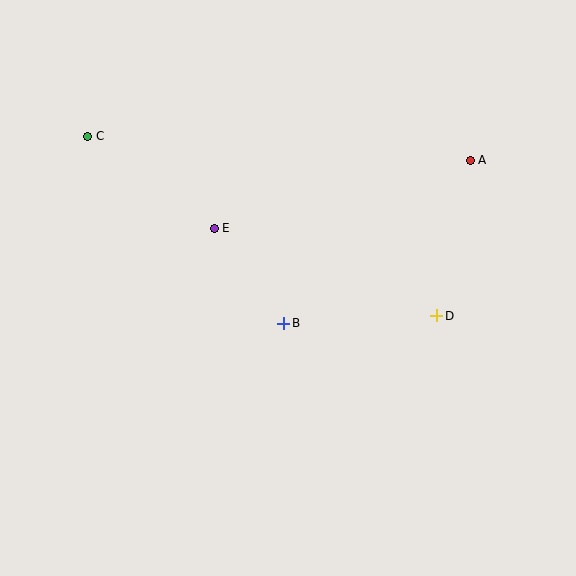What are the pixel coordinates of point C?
Point C is at (88, 136).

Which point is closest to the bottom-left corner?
Point B is closest to the bottom-left corner.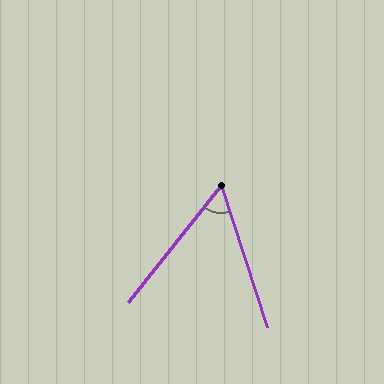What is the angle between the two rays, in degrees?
Approximately 57 degrees.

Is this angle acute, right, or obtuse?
It is acute.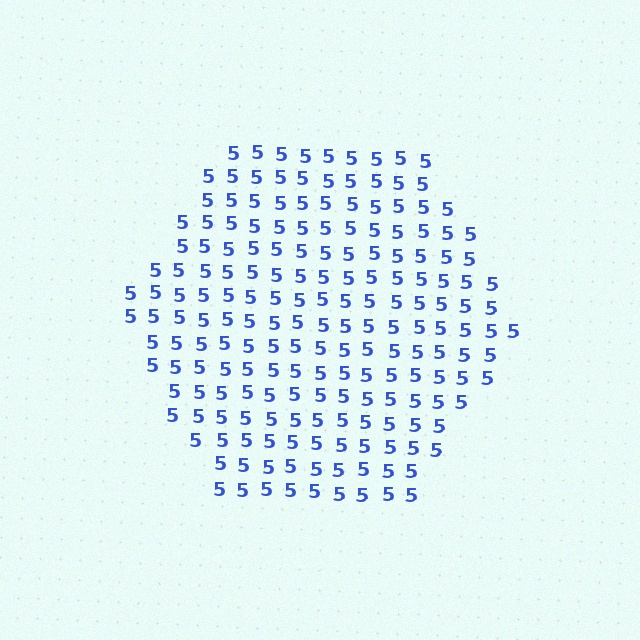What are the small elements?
The small elements are digit 5's.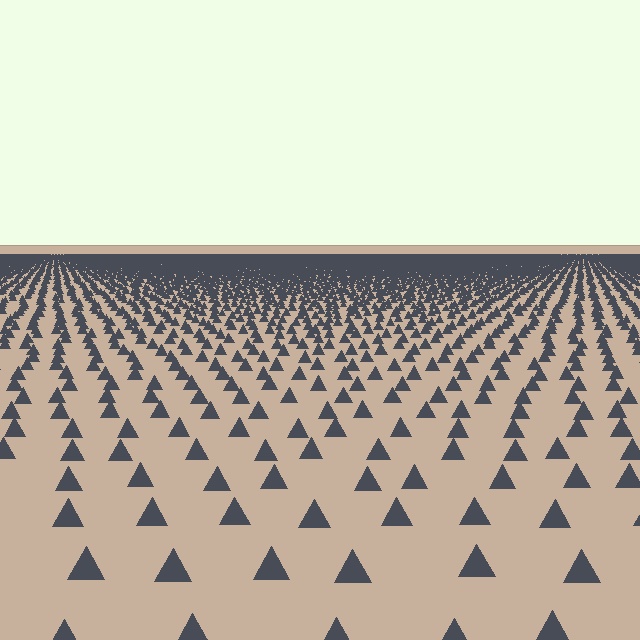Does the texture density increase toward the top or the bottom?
Density increases toward the top.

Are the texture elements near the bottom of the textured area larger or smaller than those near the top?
Larger. Near the bottom, elements are closer to the viewer and appear at a bigger on-screen size.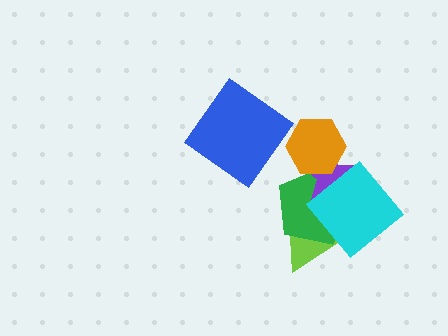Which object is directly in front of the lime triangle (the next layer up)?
The green pentagon is directly in front of the lime triangle.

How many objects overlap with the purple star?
4 objects overlap with the purple star.